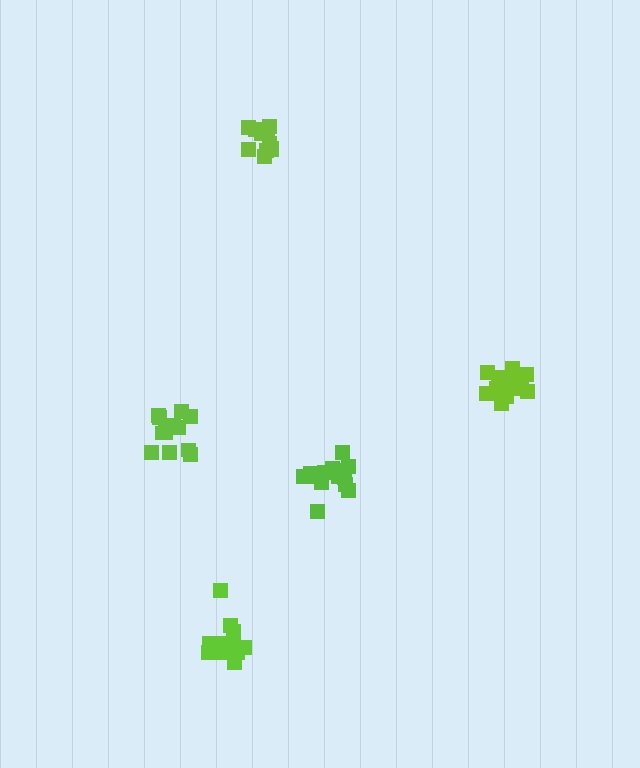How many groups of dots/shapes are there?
There are 5 groups.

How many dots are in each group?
Group 1: 13 dots, Group 2: 15 dots, Group 3: 12 dots, Group 4: 12 dots, Group 5: 14 dots (66 total).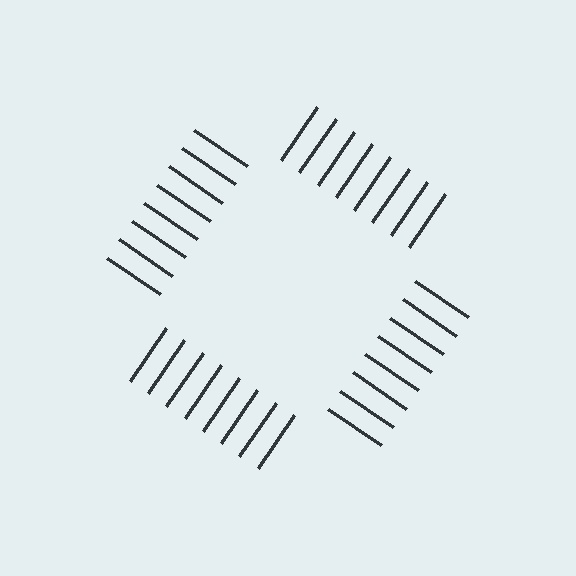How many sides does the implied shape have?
4 sides — the line-ends trace a square.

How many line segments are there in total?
32 — 8 along each of the 4 edges.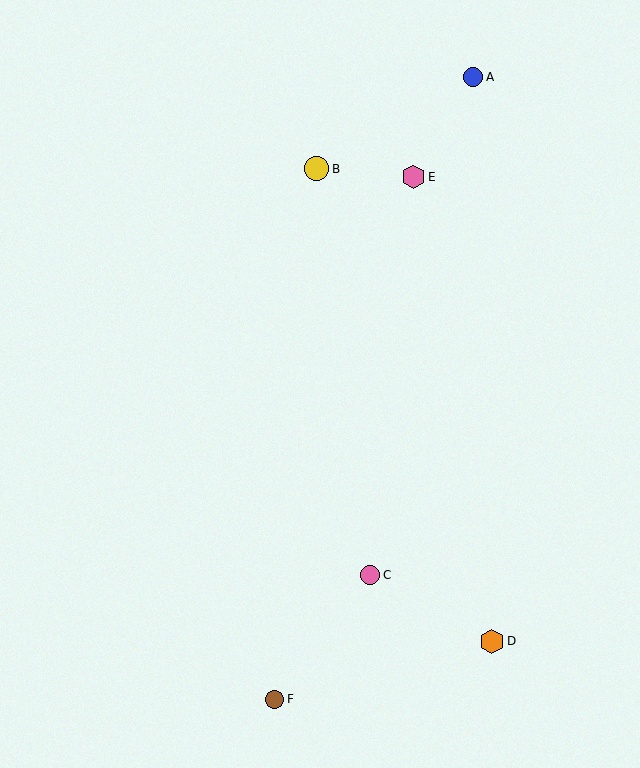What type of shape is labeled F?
Shape F is a brown circle.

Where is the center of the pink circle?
The center of the pink circle is at (370, 575).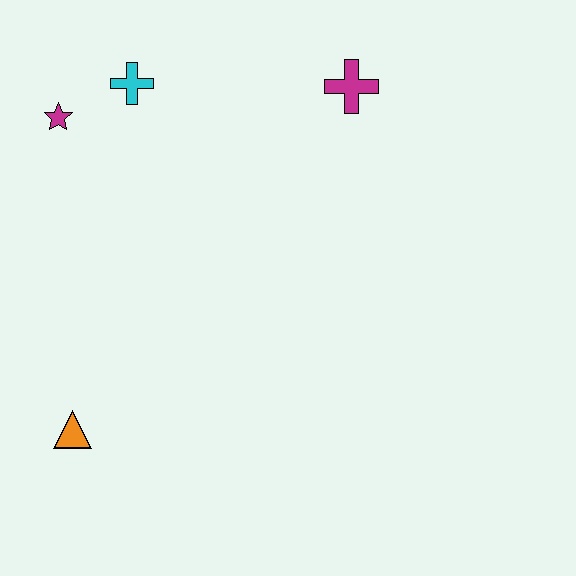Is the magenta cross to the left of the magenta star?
No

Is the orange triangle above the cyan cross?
No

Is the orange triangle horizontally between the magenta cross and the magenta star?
Yes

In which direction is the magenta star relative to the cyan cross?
The magenta star is to the left of the cyan cross.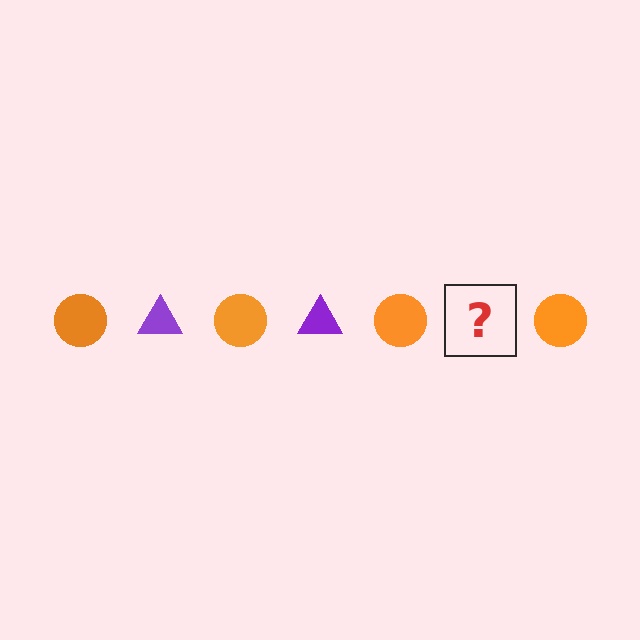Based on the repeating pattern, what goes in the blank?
The blank should be a purple triangle.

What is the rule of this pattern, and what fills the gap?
The rule is that the pattern alternates between orange circle and purple triangle. The gap should be filled with a purple triangle.